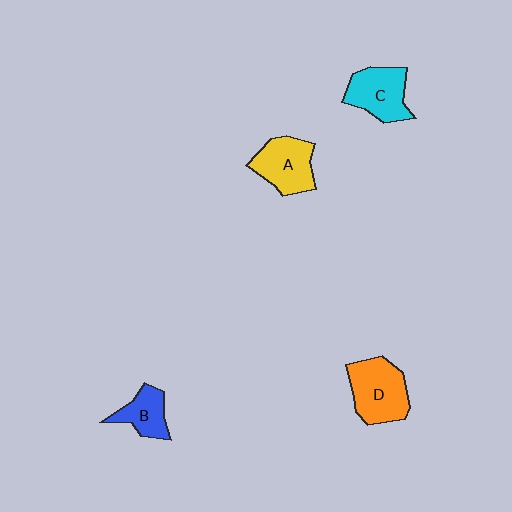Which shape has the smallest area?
Shape B (blue).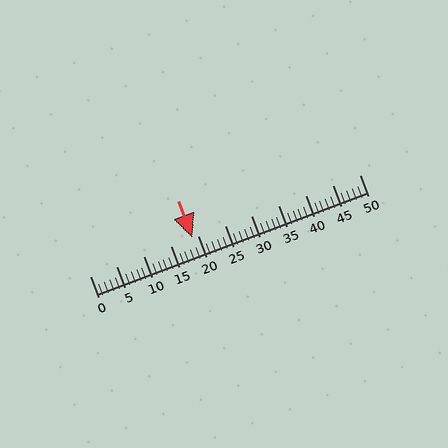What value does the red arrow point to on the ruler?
The red arrow points to approximately 19.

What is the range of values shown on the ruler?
The ruler shows values from 0 to 50.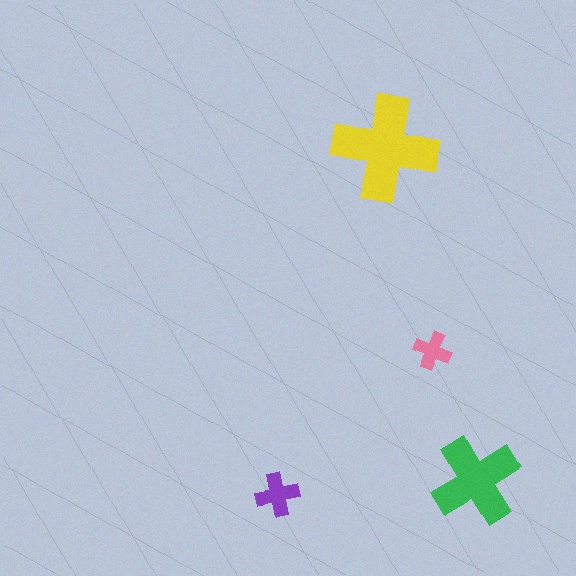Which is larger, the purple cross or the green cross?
The green one.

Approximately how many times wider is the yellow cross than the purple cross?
About 2.5 times wider.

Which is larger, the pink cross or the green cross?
The green one.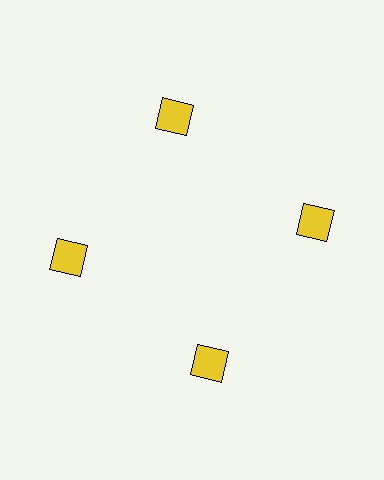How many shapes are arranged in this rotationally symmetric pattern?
There are 4 shapes, arranged in 4 groups of 1.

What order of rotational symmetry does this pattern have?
This pattern has 4-fold rotational symmetry.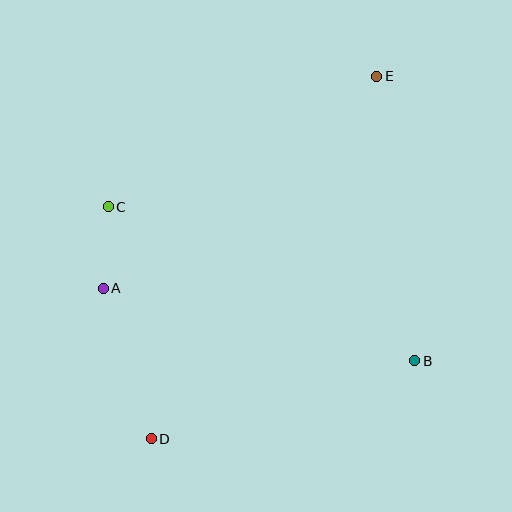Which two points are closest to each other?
Points A and C are closest to each other.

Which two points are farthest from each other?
Points D and E are farthest from each other.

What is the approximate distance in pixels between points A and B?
The distance between A and B is approximately 320 pixels.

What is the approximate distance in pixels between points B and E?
The distance between B and E is approximately 287 pixels.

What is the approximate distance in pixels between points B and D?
The distance between B and D is approximately 275 pixels.